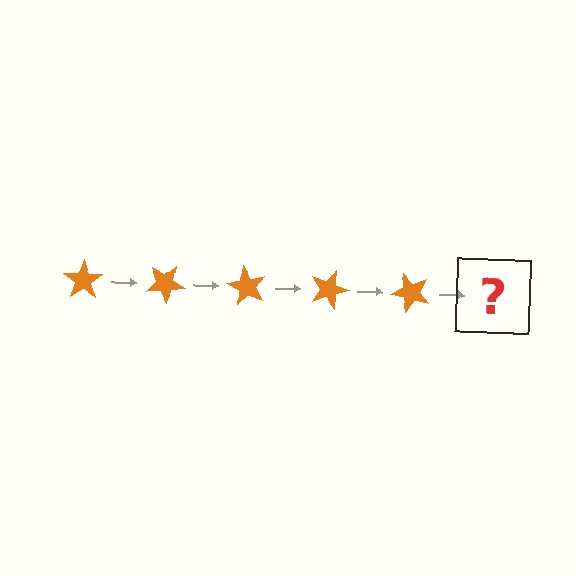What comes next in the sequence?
The next element should be an orange star rotated 150 degrees.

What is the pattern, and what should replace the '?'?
The pattern is that the star rotates 30 degrees each step. The '?' should be an orange star rotated 150 degrees.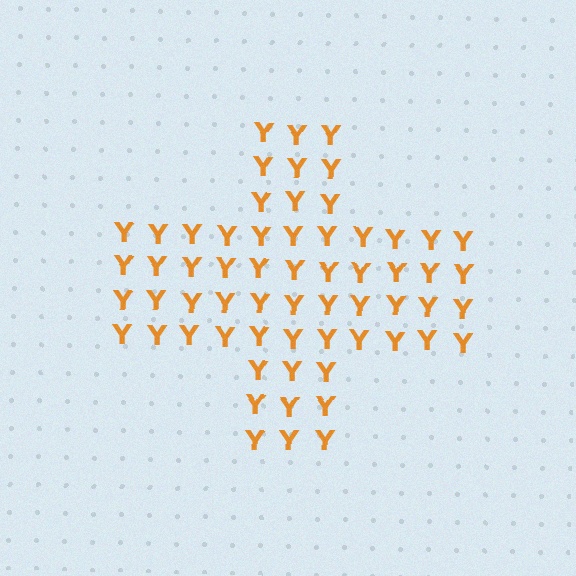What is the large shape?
The large shape is a cross.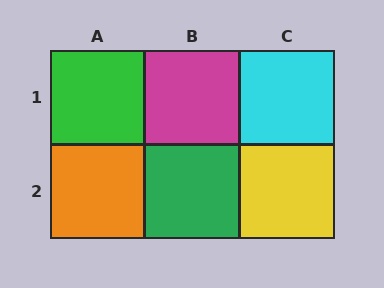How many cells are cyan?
1 cell is cyan.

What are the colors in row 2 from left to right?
Orange, green, yellow.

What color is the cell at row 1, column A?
Green.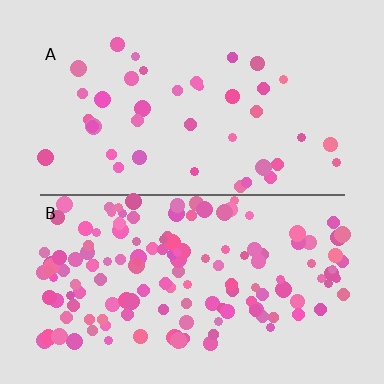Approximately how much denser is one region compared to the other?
Approximately 3.7× — region B over region A.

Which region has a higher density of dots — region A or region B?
B (the bottom).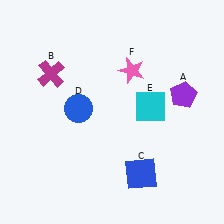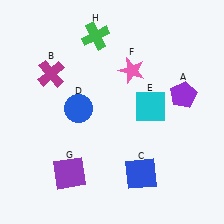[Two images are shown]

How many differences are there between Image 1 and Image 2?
There are 2 differences between the two images.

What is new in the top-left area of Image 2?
A green cross (H) was added in the top-left area of Image 2.